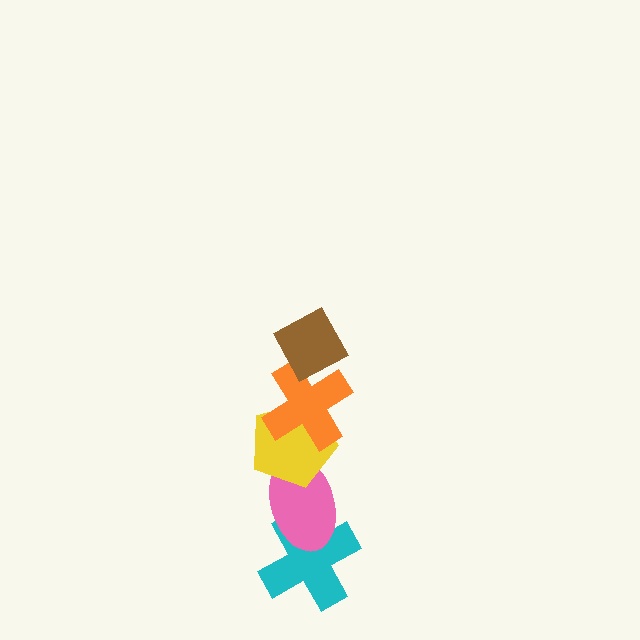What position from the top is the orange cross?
The orange cross is 2nd from the top.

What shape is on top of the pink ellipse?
The yellow pentagon is on top of the pink ellipse.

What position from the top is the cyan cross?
The cyan cross is 5th from the top.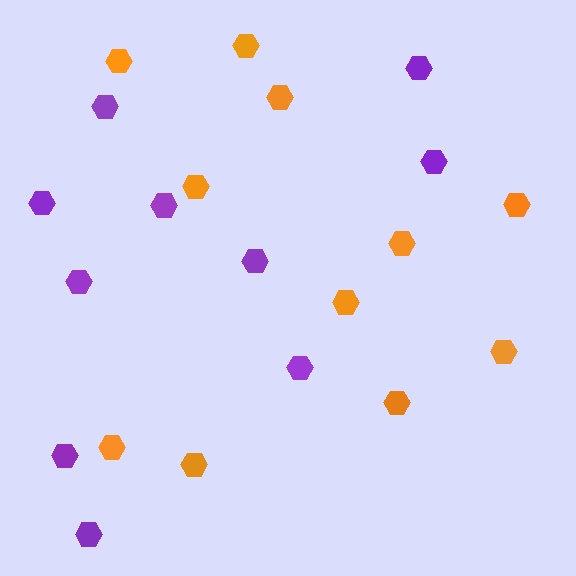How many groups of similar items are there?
There are 2 groups: one group of orange hexagons (11) and one group of purple hexagons (10).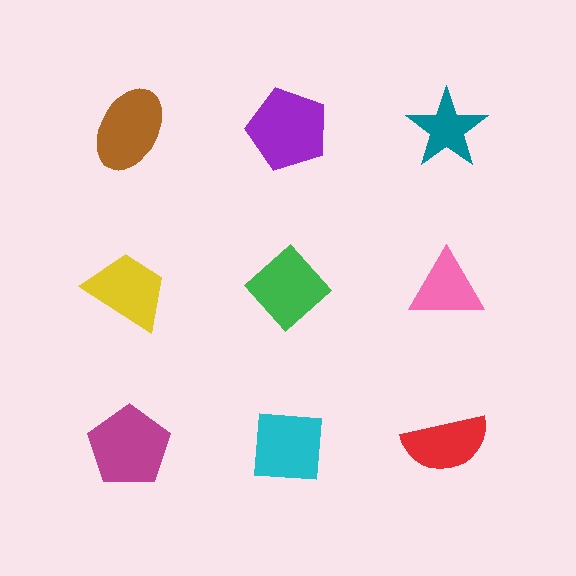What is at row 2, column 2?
A green diamond.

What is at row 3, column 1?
A magenta pentagon.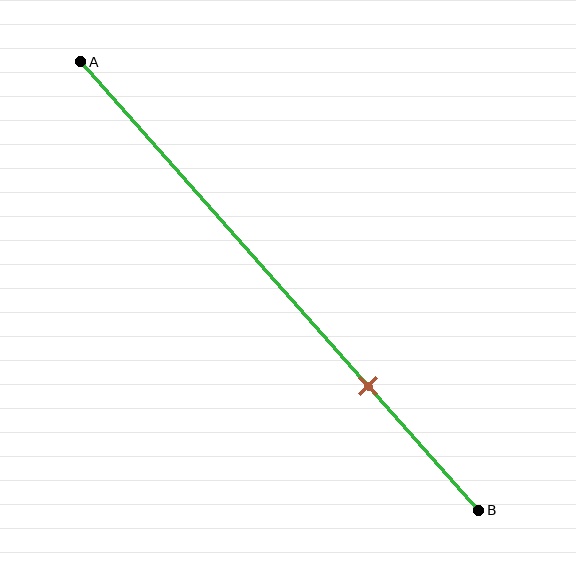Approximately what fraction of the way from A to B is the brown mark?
The brown mark is approximately 70% of the way from A to B.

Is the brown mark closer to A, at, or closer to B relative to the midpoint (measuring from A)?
The brown mark is closer to point B than the midpoint of segment AB.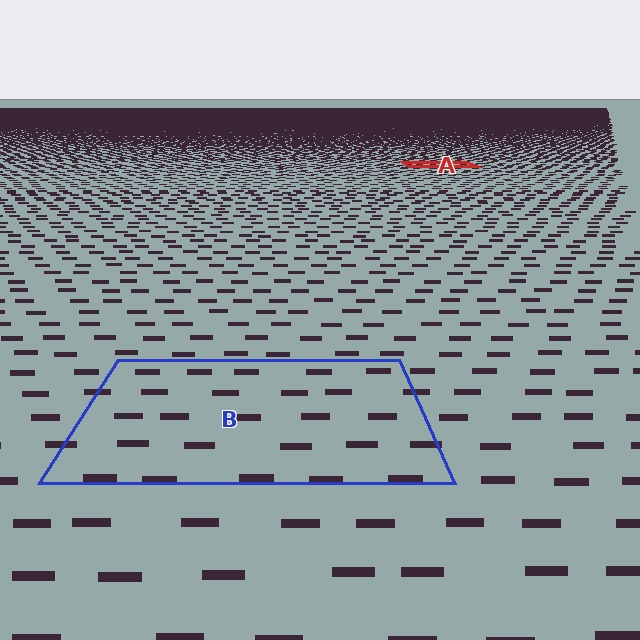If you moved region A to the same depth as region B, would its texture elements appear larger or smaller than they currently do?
They would appear larger. At a closer depth, the same texture elements are projected at a bigger on-screen size.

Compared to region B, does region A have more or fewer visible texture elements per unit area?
Region A has more texture elements per unit area — they are packed more densely because it is farther away.